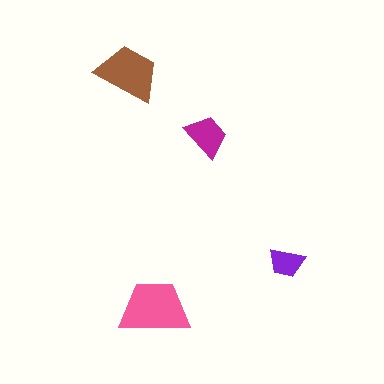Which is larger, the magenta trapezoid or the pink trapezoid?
The pink one.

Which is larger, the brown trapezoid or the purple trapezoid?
The brown one.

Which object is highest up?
The brown trapezoid is topmost.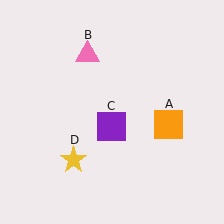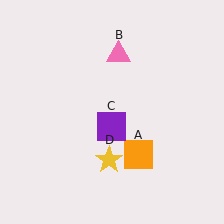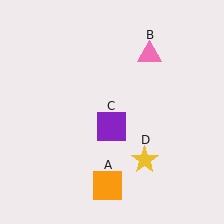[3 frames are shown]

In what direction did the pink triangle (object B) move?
The pink triangle (object B) moved right.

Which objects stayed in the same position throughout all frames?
Purple square (object C) remained stationary.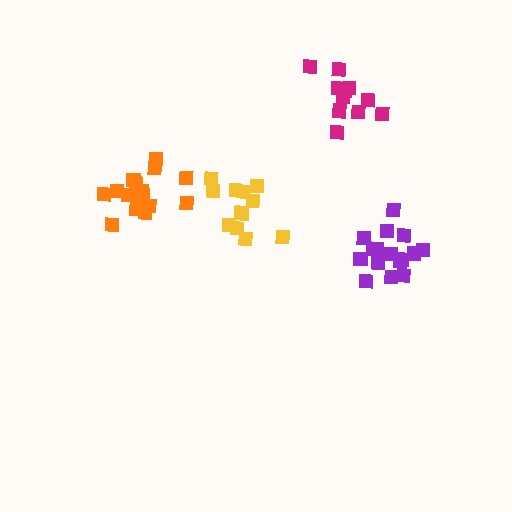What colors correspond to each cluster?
The clusters are colored: yellow, purple, orange, magenta.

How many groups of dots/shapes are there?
There are 4 groups.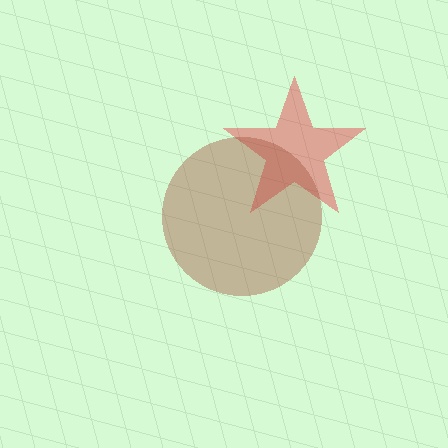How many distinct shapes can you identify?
There are 2 distinct shapes: a red star, a brown circle.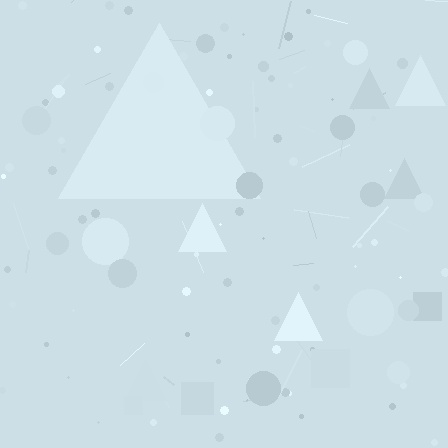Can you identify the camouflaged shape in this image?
The camouflaged shape is a triangle.